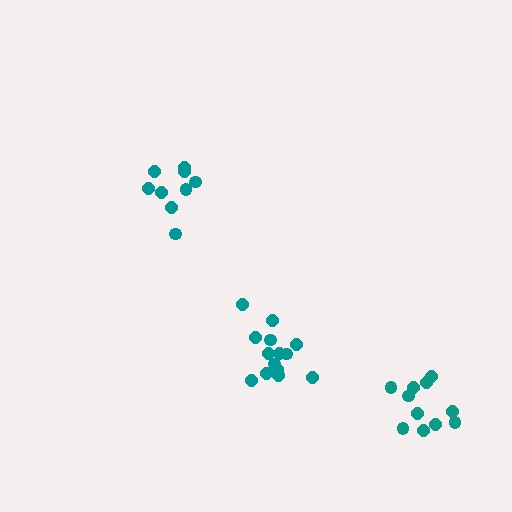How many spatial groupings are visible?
There are 3 spatial groupings.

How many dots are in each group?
Group 1: 14 dots, Group 2: 9 dots, Group 3: 11 dots (34 total).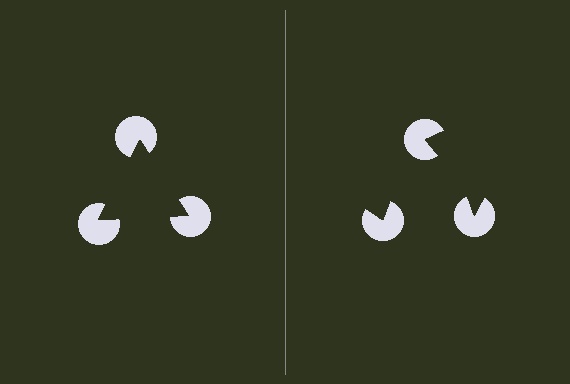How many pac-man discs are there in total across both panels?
6 — 3 on each side.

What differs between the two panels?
The pac-man discs are positioned identically on both sides; only the wedge orientations differ. On the left they align to a triangle; on the right they are misaligned.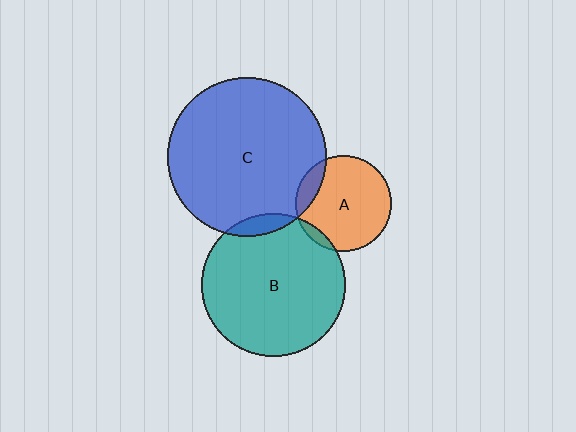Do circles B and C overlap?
Yes.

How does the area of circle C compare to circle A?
Approximately 2.7 times.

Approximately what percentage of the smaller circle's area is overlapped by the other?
Approximately 5%.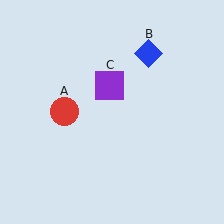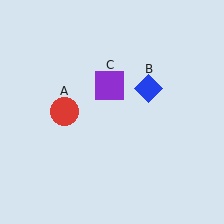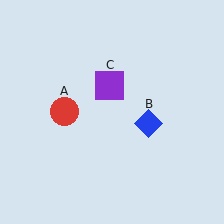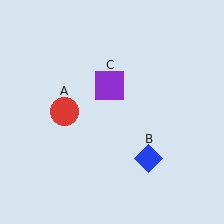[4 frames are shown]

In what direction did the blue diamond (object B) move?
The blue diamond (object B) moved down.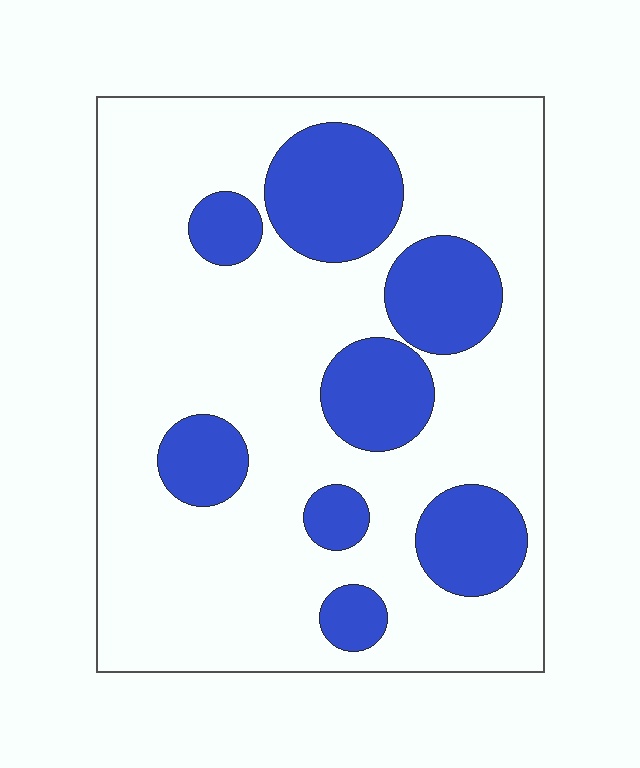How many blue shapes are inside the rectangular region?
8.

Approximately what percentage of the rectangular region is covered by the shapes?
Approximately 25%.